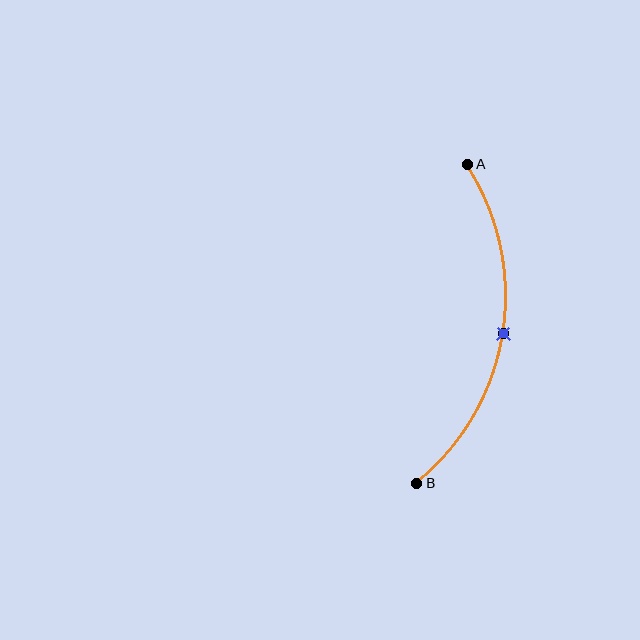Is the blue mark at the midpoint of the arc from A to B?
Yes. The blue mark lies on the arc at equal arc-length from both A and B — it is the arc midpoint.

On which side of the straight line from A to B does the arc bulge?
The arc bulges to the right of the straight line connecting A and B.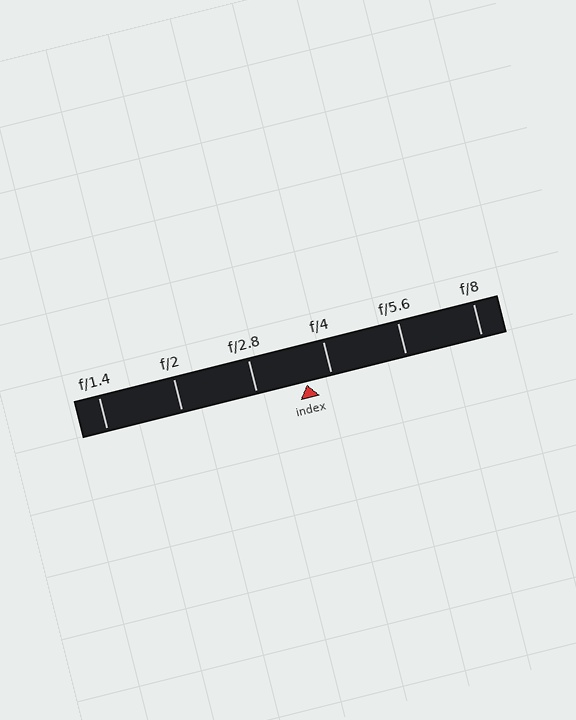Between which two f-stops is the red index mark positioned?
The index mark is between f/2.8 and f/4.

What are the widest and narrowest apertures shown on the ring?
The widest aperture shown is f/1.4 and the narrowest is f/8.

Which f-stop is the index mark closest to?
The index mark is closest to f/4.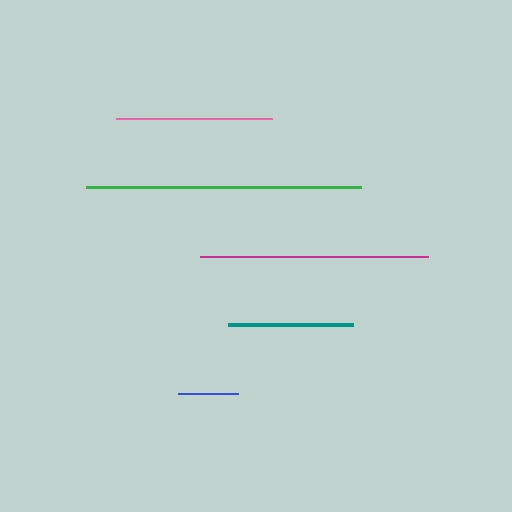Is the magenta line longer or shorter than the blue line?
The magenta line is longer than the blue line.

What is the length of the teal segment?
The teal segment is approximately 126 pixels long.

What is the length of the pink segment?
The pink segment is approximately 156 pixels long.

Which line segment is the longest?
The green line is the longest at approximately 275 pixels.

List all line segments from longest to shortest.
From longest to shortest: green, magenta, pink, teal, blue.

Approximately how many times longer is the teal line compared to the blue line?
The teal line is approximately 2.1 times the length of the blue line.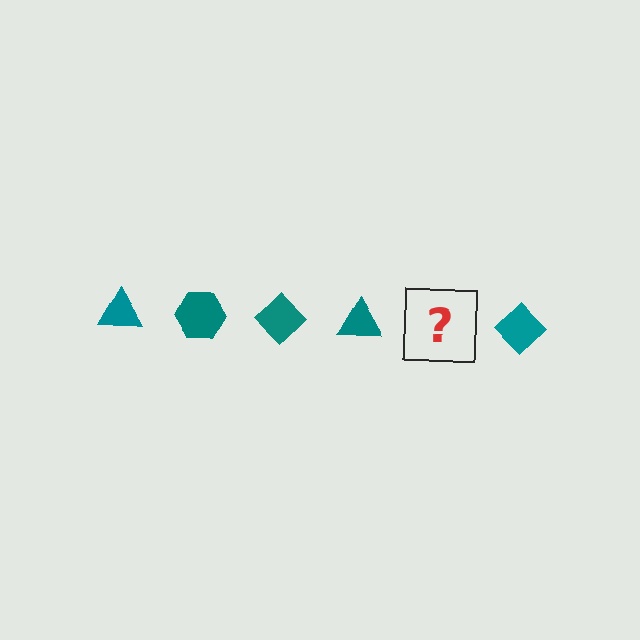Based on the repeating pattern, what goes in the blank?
The blank should be a teal hexagon.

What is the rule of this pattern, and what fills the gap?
The rule is that the pattern cycles through triangle, hexagon, diamond shapes in teal. The gap should be filled with a teal hexagon.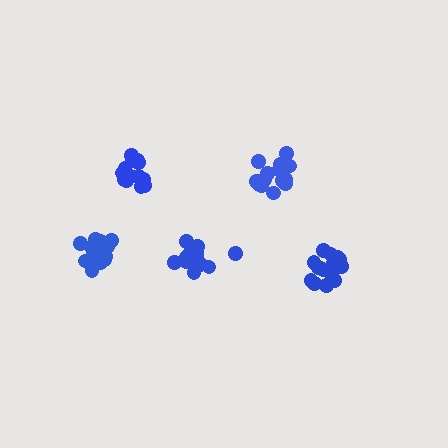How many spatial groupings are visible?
There are 5 spatial groupings.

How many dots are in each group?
Group 1: 17 dots, Group 2: 18 dots, Group 3: 14 dots, Group 4: 13 dots, Group 5: 17 dots (79 total).